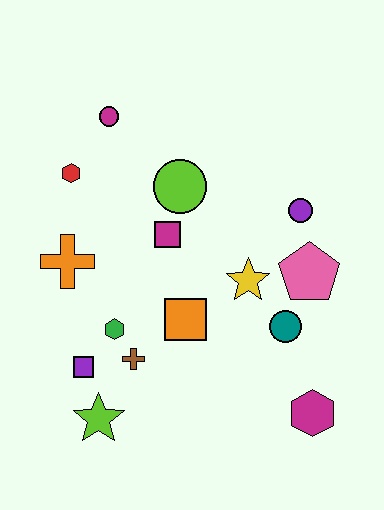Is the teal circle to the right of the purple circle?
No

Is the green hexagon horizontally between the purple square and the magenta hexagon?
Yes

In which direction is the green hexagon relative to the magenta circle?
The green hexagon is below the magenta circle.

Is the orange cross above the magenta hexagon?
Yes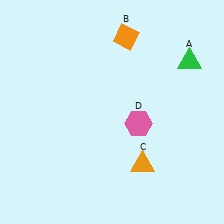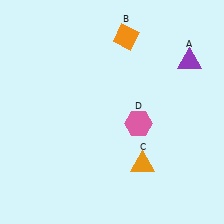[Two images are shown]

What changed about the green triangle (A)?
In Image 1, A is green. In Image 2, it changed to purple.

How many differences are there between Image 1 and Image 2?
There is 1 difference between the two images.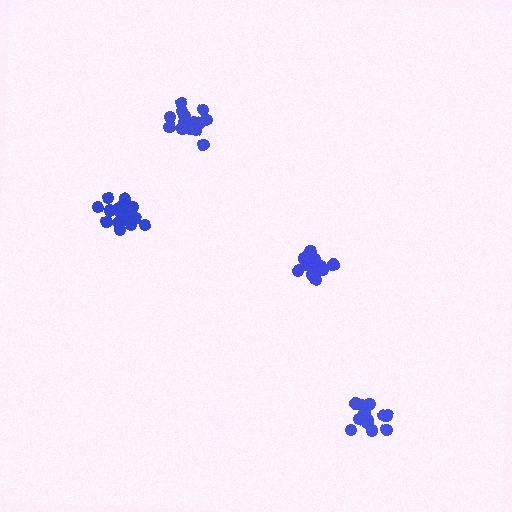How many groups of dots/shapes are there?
There are 4 groups.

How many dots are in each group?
Group 1: 16 dots, Group 2: 20 dots, Group 3: 18 dots, Group 4: 15 dots (69 total).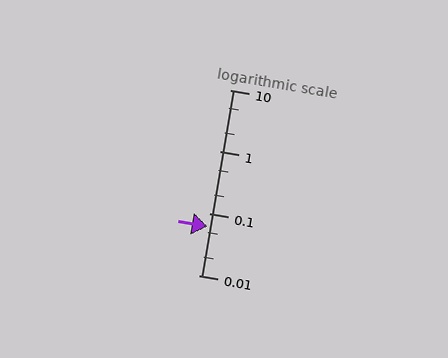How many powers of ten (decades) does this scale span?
The scale spans 3 decades, from 0.01 to 10.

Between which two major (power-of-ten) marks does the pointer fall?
The pointer is between 0.01 and 0.1.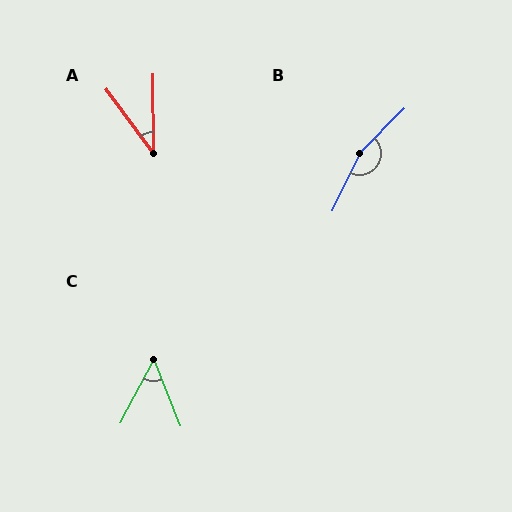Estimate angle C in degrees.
Approximately 50 degrees.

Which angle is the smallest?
A, at approximately 36 degrees.